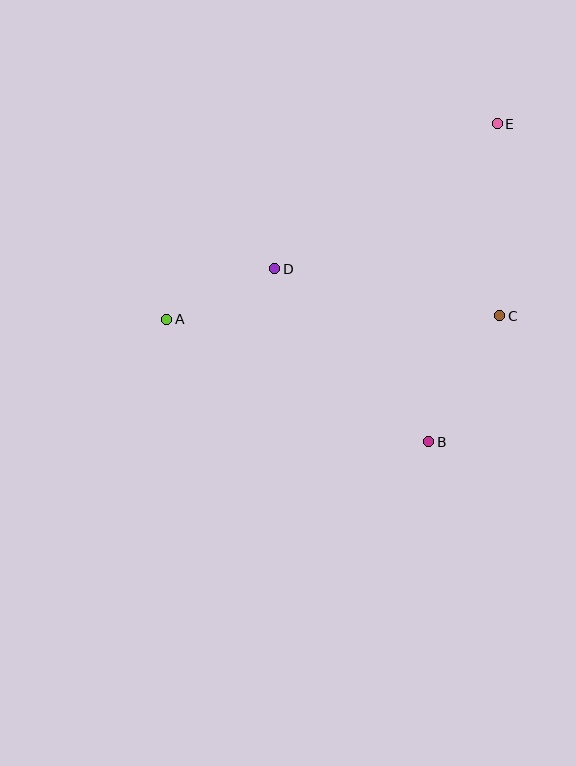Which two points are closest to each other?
Points A and D are closest to each other.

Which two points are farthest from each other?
Points A and E are farthest from each other.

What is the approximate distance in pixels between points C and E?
The distance between C and E is approximately 192 pixels.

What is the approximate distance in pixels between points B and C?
The distance between B and C is approximately 144 pixels.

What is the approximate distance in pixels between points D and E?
The distance between D and E is approximately 266 pixels.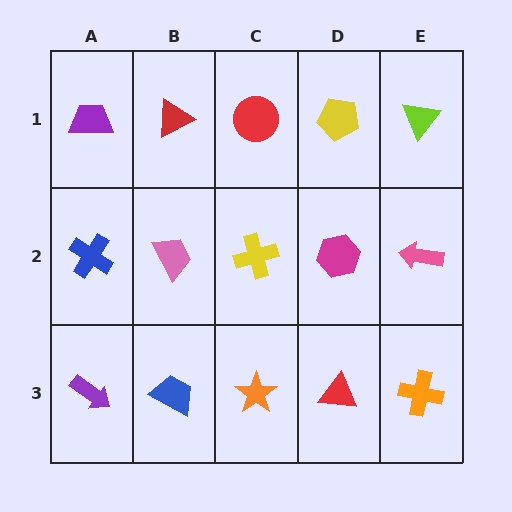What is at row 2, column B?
A pink trapezoid.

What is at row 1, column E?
A lime triangle.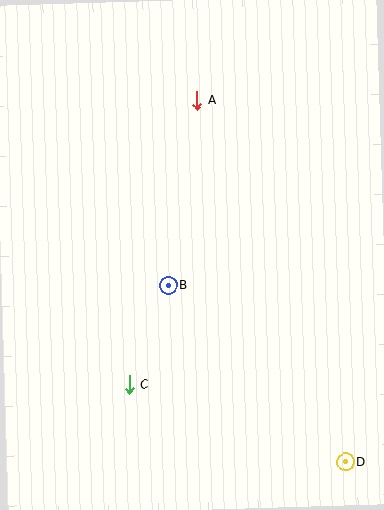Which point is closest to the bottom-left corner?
Point C is closest to the bottom-left corner.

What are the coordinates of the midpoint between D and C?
The midpoint between D and C is at (237, 423).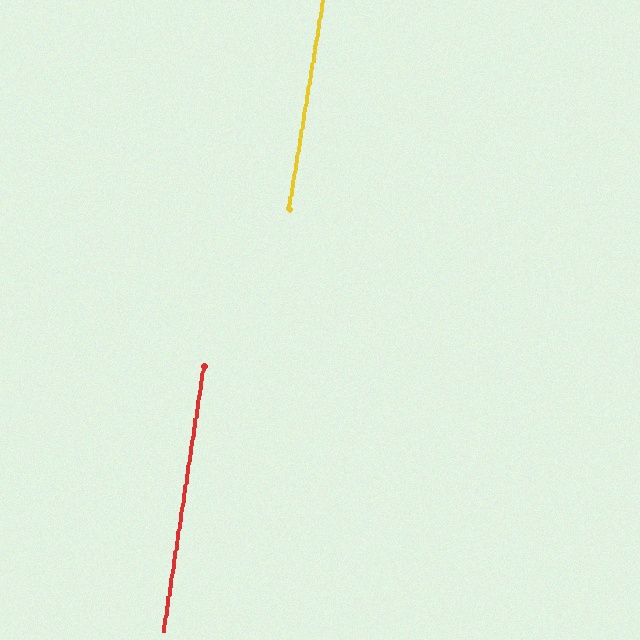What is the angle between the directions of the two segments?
Approximately 1 degree.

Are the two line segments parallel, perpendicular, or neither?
Parallel — their directions differ by only 0.6°.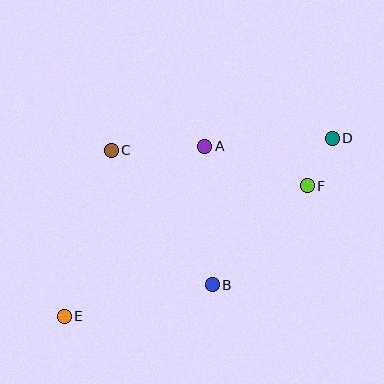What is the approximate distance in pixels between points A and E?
The distance between A and E is approximately 220 pixels.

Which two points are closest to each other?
Points D and F are closest to each other.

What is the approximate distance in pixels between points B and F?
The distance between B and F is approximately 137 pixels.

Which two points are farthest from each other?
Points D and E are farthest from each other.